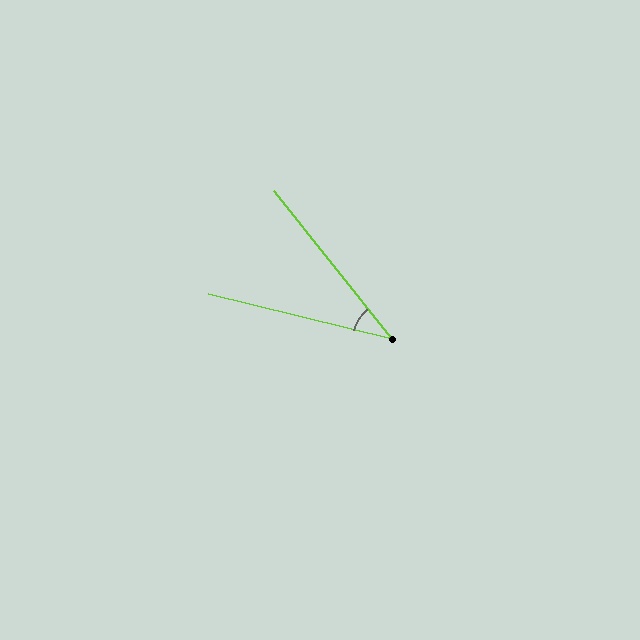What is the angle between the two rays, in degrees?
Approximately 38 degrees.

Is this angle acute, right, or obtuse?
It is acute.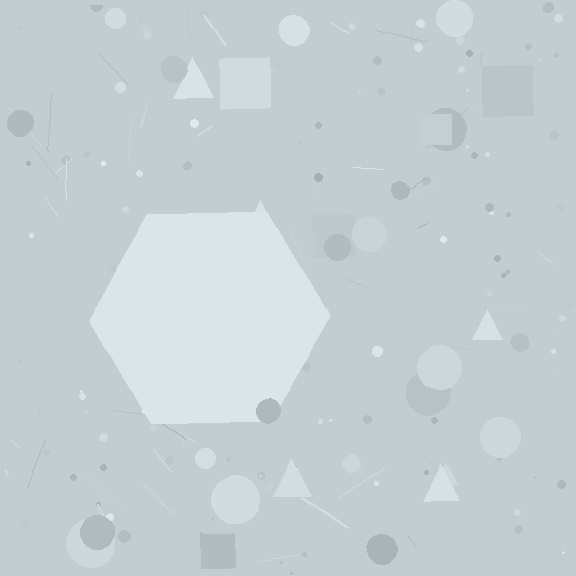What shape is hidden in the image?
A hexagon is hidden in the image.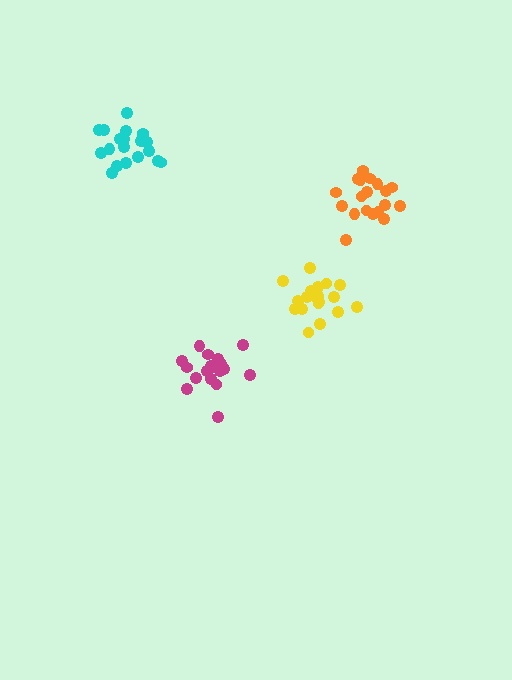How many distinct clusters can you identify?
There are 4 distinct clusters.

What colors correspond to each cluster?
The clusters are colored: cyan, magenta, orange, yellow.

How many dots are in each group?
Group 1: 19 dots, Group 2: 19 dots, Group 3: 19 dots, Group 4: 20 dots (77 total).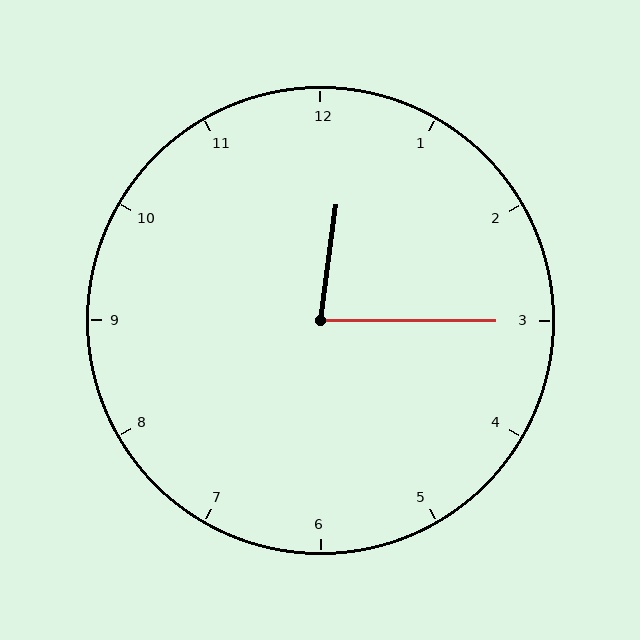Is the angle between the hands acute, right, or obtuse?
It is acute.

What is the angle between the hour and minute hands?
Approximately 82 degrees.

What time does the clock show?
12:15.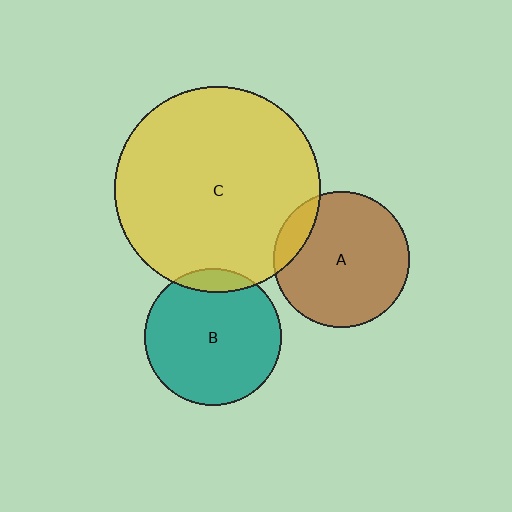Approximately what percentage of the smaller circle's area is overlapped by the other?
Approximately 15%.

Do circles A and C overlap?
Yes.